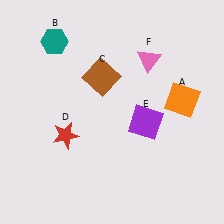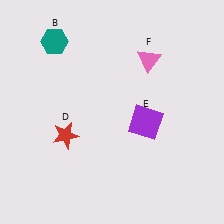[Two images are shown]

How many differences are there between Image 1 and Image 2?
There are 2 differences between the two images.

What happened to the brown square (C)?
The brown square (C) was removed in Image 2. It was in the top-left area of Image 1.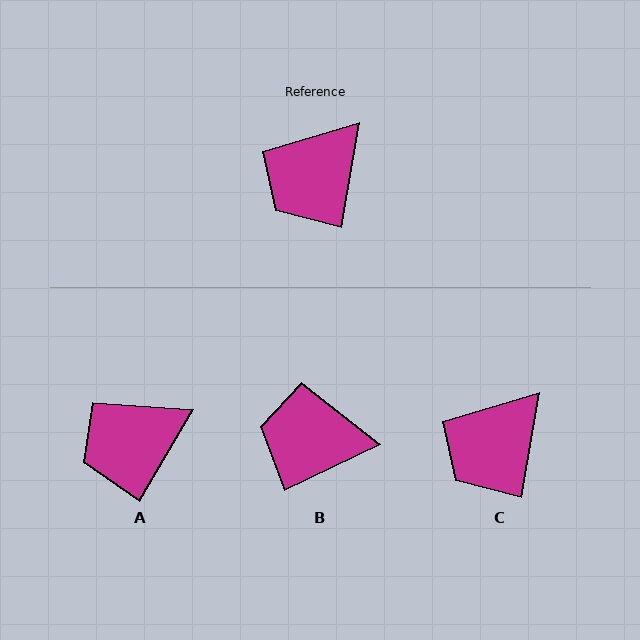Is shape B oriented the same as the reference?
No, it is off by about 55 degrees.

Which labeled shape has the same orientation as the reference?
C.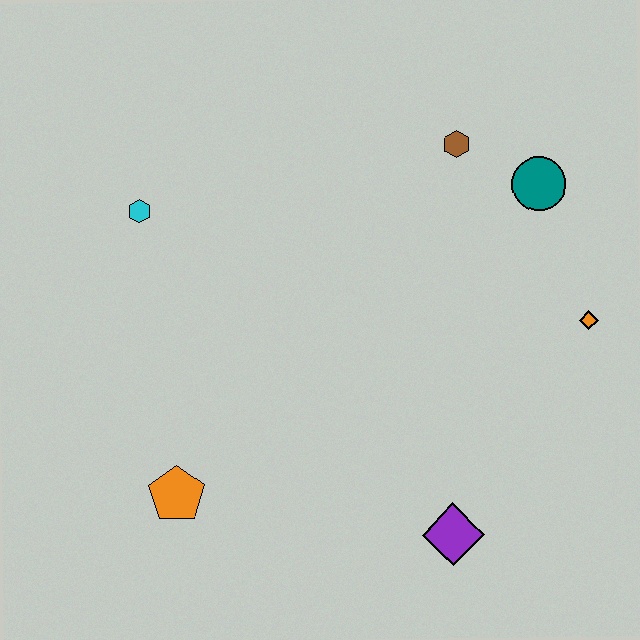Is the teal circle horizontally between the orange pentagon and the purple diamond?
No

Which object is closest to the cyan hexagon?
The orange pentagon is closest to the cyan hexagon.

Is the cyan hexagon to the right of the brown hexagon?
No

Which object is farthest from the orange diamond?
The cyan hexagon is farthest from the orange diamond.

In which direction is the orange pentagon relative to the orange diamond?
The orange pentagon is to the left of the orange diamond.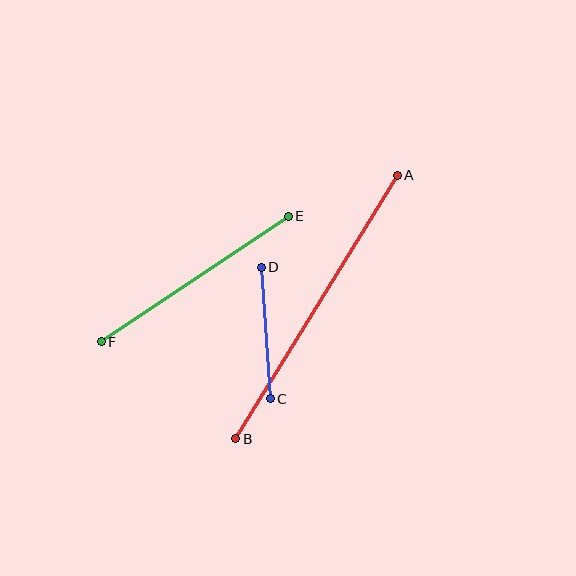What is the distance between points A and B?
The distance is approximately 309 pixels.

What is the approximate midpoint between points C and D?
The midpoint is at approximately (266, 333) pixels.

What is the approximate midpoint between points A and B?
The midpoint is at approximately (316, 307) pixels.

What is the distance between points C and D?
The distance is approximately 132 pixels.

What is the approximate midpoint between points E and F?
The midpoint is at approximately (195, 279) pixels.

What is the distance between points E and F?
The distance is approximately 226 pixels.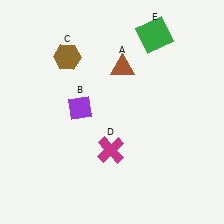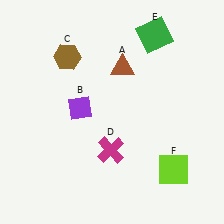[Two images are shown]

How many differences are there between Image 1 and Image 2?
There is 1 difference between the two images.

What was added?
A lime square (F) was added in Image 2.